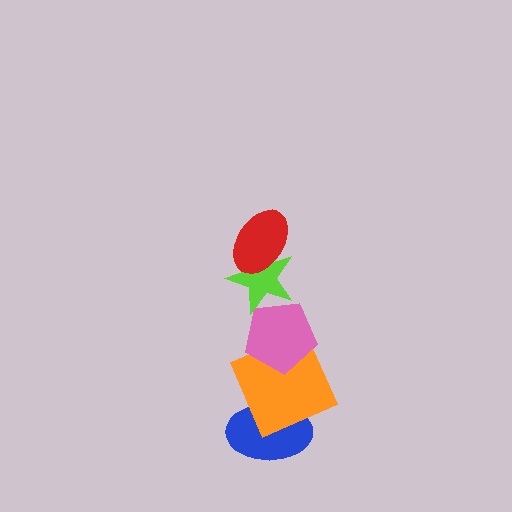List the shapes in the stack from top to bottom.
From top to bottom: the red ellipse, the lime star, the pink pentagon, the orange square, the blue ellipse.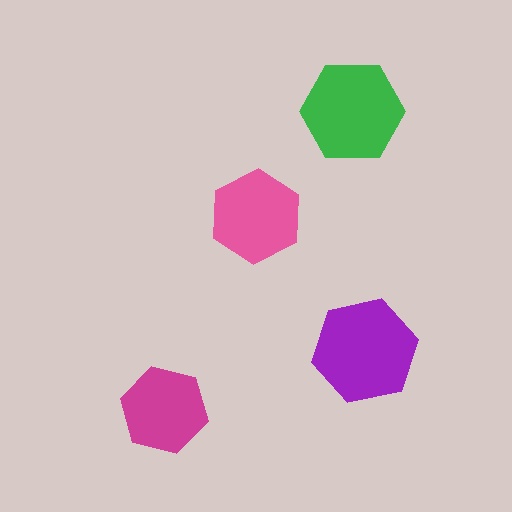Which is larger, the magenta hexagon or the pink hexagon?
The pink one.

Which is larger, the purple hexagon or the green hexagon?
The purple one.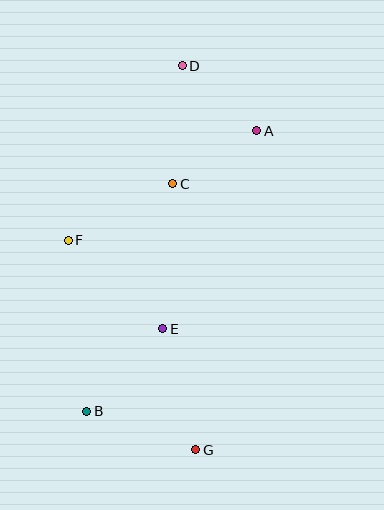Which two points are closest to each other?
Points A and D are closest to each other.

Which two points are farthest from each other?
Points D and G are farthest from each other.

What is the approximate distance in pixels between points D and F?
The distance between D and F is approximately 208 pixels.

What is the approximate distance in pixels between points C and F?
The distance between C and F is approximately 119 pixels.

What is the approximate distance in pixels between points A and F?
The distance between A and F is approximately 218 pixels.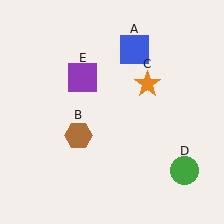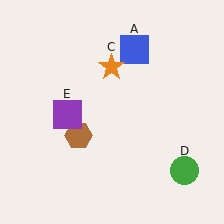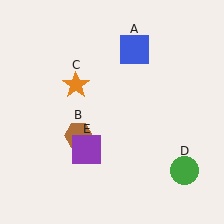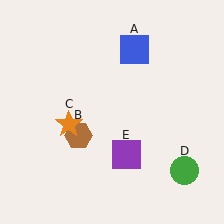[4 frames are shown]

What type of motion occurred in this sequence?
The orange star (object C), purple square (object E) rotated counterclockwise around the center of the scene.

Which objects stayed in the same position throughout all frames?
Blue square (object A) and brown hexagon (object B) and green circle (object D) remained stationary.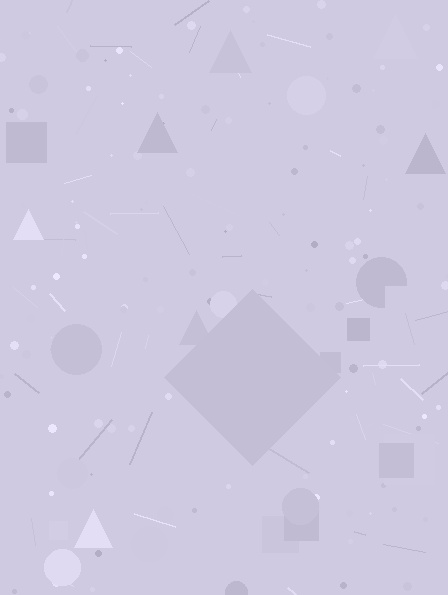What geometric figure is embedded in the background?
A diamond is embedded in the background.